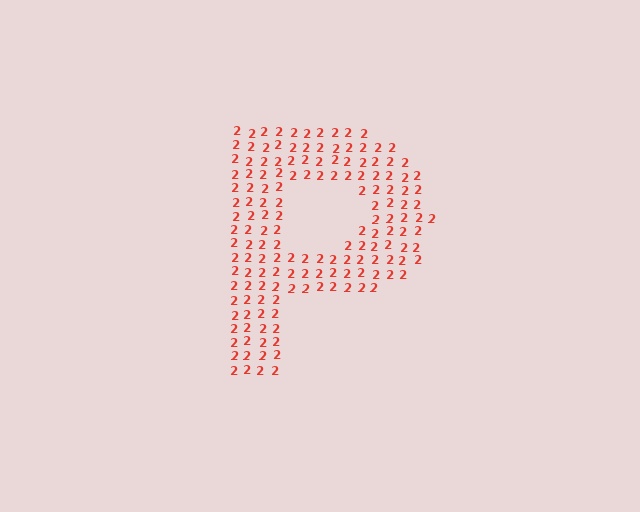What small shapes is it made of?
It is made of small digit 2's.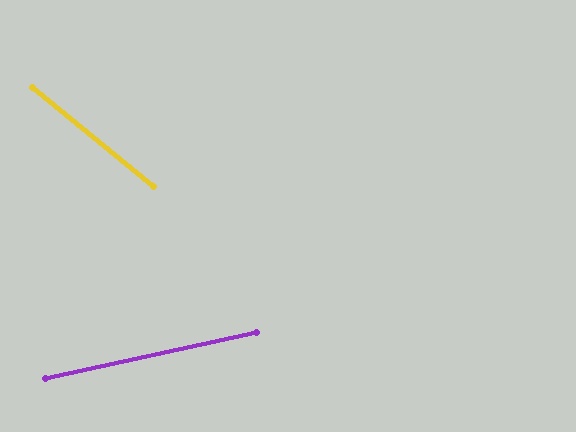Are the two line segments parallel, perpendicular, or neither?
Neither parallel nor perpendicular — they differ by about 51°.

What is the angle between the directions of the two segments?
Approximately 51 degrees.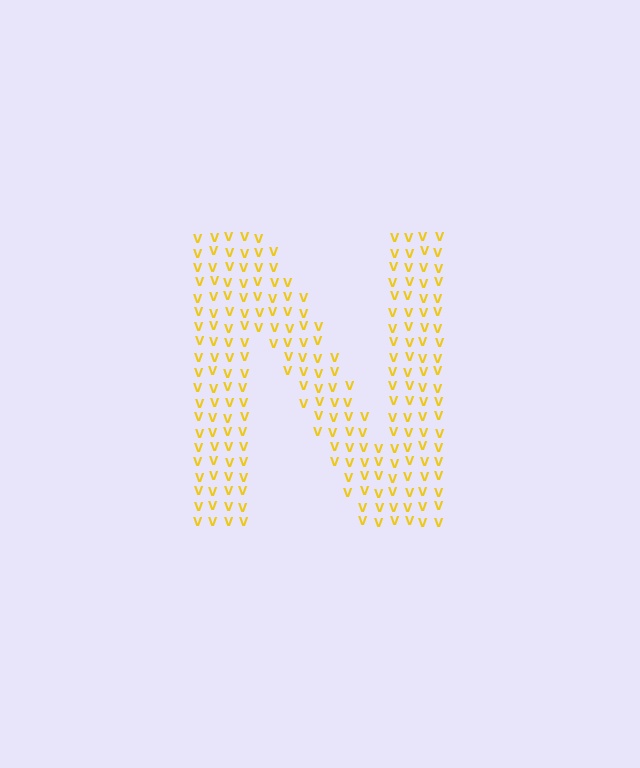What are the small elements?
The small elements are letter V's.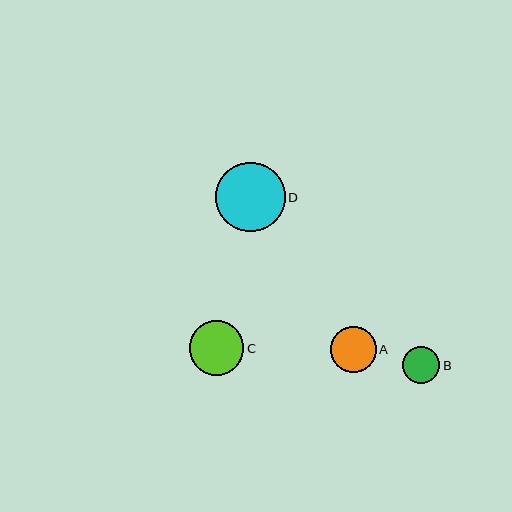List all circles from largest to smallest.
From largest to smallest: D, C, A, B.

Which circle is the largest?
Circle D is the largest with a size of approximately 70 pixels.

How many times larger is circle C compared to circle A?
Circle C is approximately 1.2 times the size of circle A.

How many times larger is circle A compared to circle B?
Circle A is approximately 1.2 times the size of circle B.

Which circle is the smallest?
Circle B is the smallest with a size of approximately 37 pixels.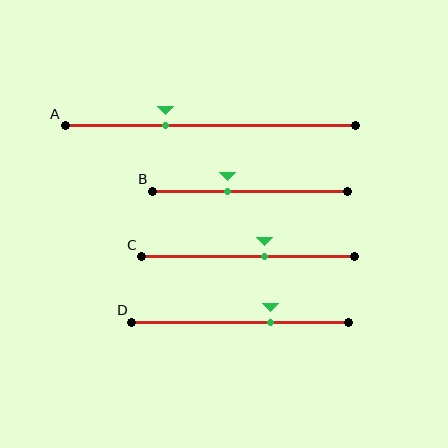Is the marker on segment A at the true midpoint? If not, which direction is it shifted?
No, the marker on segment A is shifted to the left by about 15% of the segment length.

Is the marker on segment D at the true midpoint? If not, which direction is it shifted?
No, the marker on segment D is shifted to the right by about 14% of the segment length.